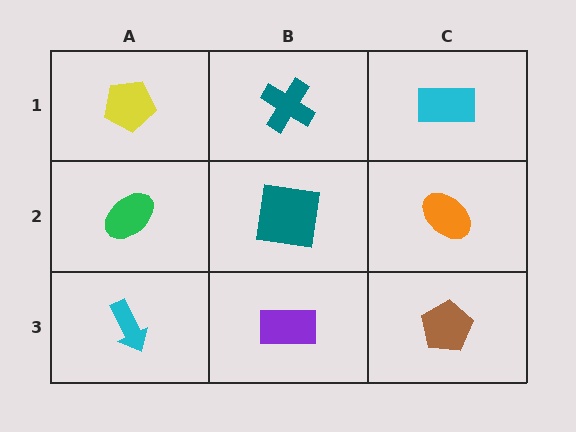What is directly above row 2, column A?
A yellow pentagon.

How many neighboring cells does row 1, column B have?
3.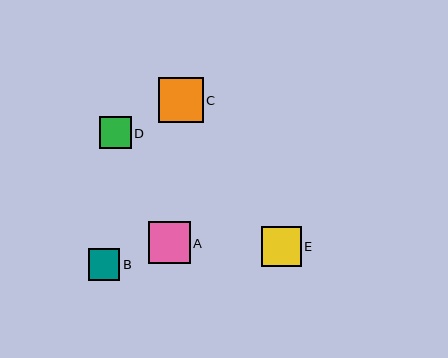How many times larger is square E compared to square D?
Square E is approximately 1.2 times the size of square D.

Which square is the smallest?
Square B is the smallest with a size of approximately 32 pixels.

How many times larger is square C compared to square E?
Square C is approximately 1.1 times the size of square E.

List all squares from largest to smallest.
From largest to smallest: C, A, E, D, B.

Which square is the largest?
Square C is the largest with a size of approximately 45 pixels.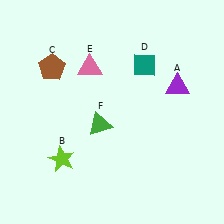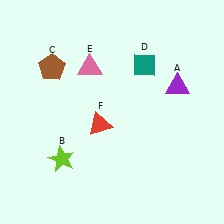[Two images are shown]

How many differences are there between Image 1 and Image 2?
There is 1 difference between the two images.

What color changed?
The triangle (F) changed from green in Image 1 to red in Image 2.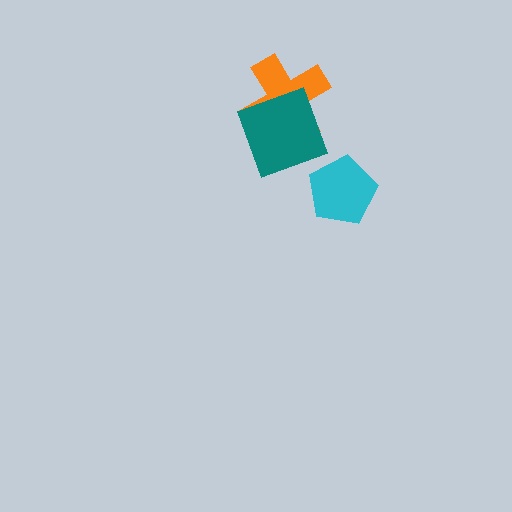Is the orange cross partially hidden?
Yes, it is partially covered by another shape.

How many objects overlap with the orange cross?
1 object overlaps with the orange cross.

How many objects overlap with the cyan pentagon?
0 objects overlap with the cyan pentagon.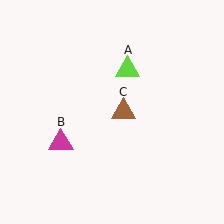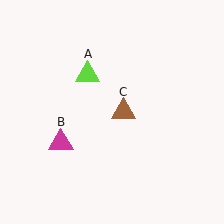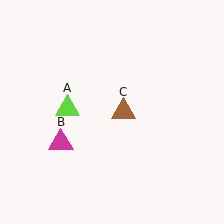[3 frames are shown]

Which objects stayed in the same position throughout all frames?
Magenta triangle (object B) and brown triangle (object C) remained stationary.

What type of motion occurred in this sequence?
The lime triangle (object A) rotated counterclockwise around the center of the scene.